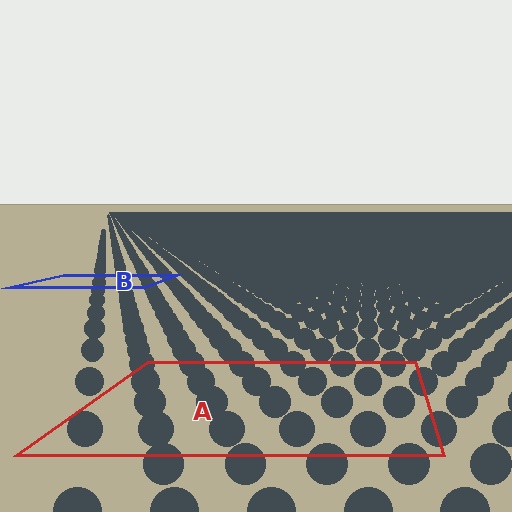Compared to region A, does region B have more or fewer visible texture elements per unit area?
Region B has more texture elements per unit area — they are packed more densely because it is farther away.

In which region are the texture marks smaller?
The texture marks are smaller in region B, because it is farther away.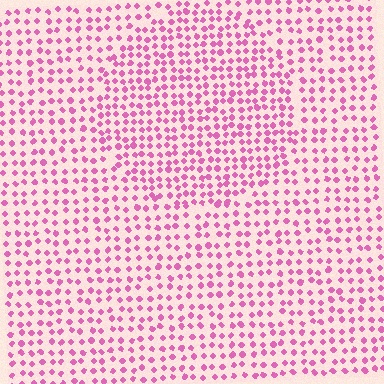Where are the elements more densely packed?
The elements are more densely packed inside the circle boundary.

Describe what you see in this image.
The image contains small pink elements arranged at two different densities. A circle-shaped region is visible where the elements are more densely packed than the surrounding area.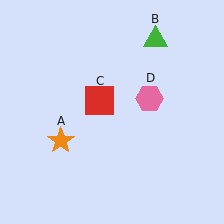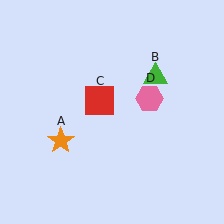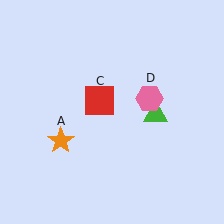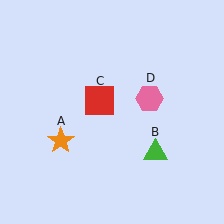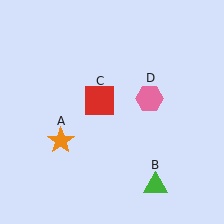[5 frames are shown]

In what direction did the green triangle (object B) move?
The green triangle (object B) moved down.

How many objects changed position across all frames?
1 object changed position: green triangle (object B).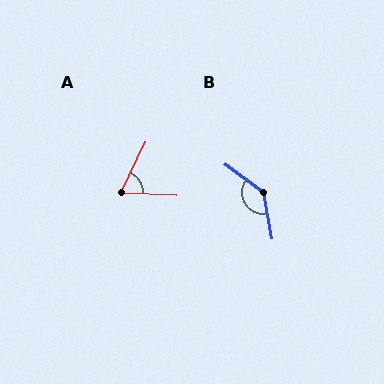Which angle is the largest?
B, at approximately 137 degrees.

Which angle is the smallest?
A, at approximately 67 degrees.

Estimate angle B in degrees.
Approximately 137 degrees.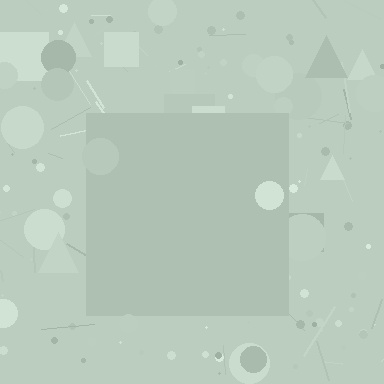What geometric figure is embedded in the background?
A square is embedded in the background.